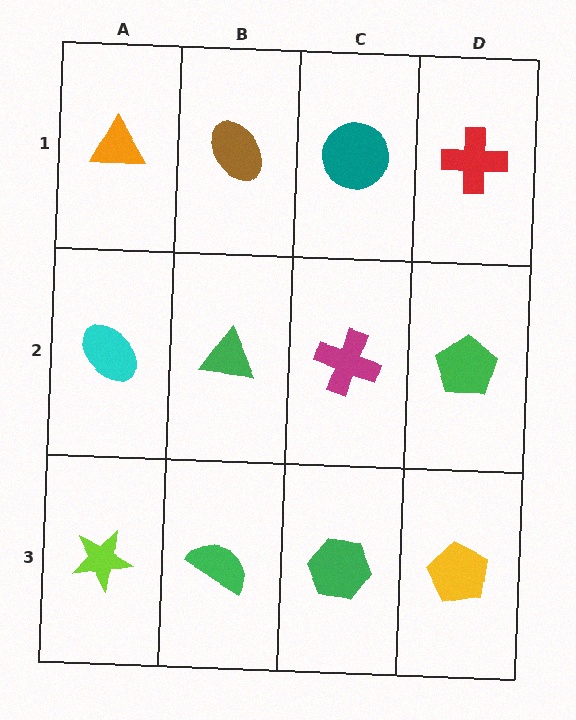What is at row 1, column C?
A teal circle.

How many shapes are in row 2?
4 shapes.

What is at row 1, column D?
A red cross.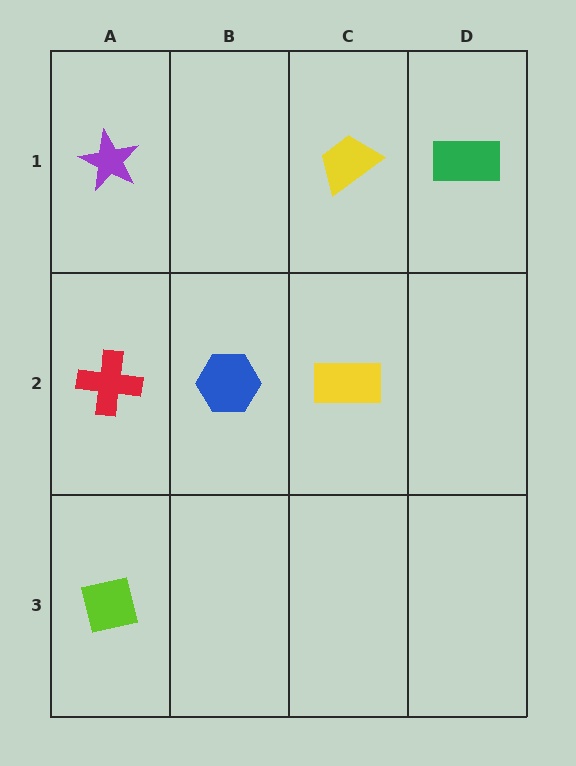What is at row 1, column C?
A yellow trapezoid.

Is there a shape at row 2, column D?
No, that cell is empty.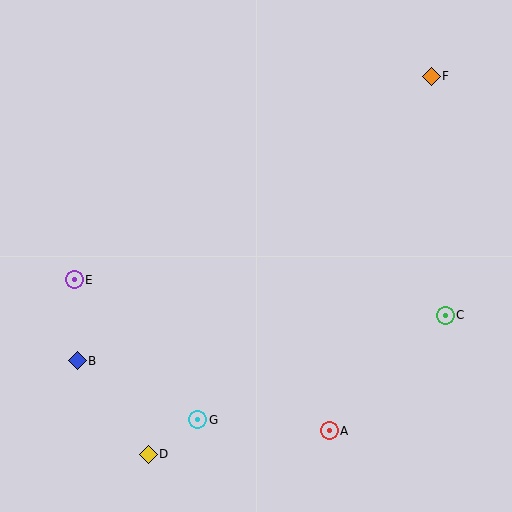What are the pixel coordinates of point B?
Point B is at (77, 361).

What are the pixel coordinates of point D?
Point D is at (148, 454).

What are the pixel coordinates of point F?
Point F is at (431, 76).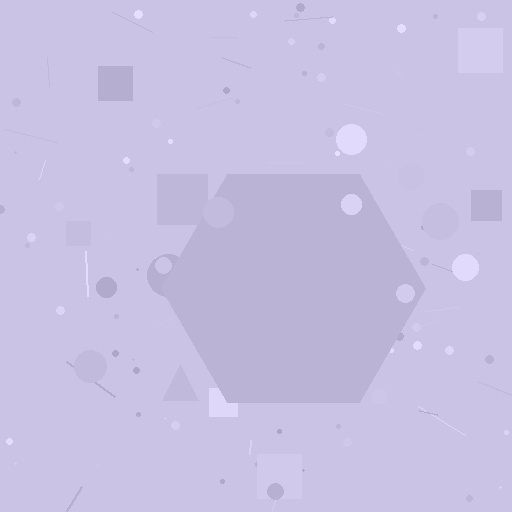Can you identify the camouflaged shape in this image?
The camouflaged shape is a hexagon.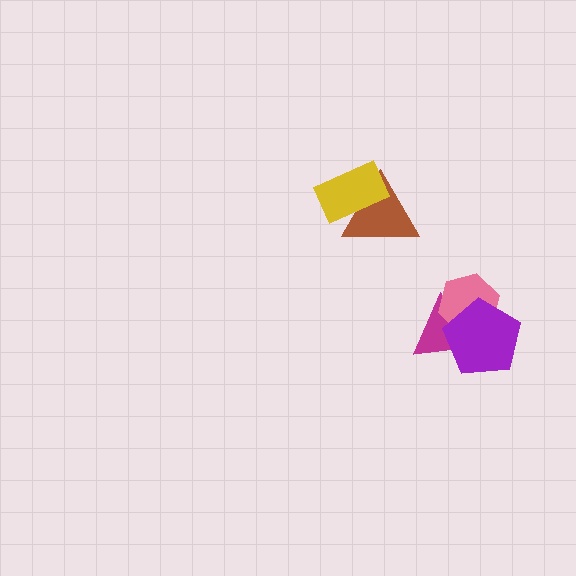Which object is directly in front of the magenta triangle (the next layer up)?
The pink hexagon is directly in front of the magenta triangle.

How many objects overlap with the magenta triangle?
2 objects overlap with the magenta triangle.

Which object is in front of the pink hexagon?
The purple pentagon is in front of the pink hexagon.